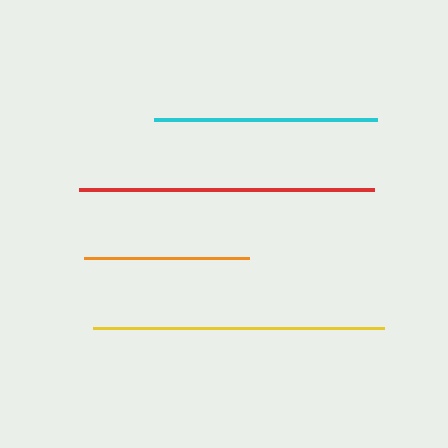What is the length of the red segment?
The red segment is approximately 295 pixels long.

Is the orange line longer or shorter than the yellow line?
The yellow line is longer than the orange line.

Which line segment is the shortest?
The orange line is the shortest at approximately 165 pixels.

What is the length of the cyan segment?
The cyan segment is approximately 223 pixels long.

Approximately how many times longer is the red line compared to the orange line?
The red line is approximately 1.8 times the length of the orange line.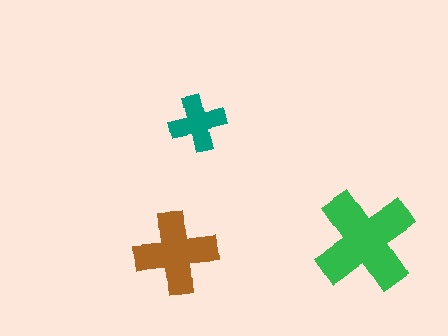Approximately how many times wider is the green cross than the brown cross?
About 1.5 times wider.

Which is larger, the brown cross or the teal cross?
The brown one.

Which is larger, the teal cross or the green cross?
The green one.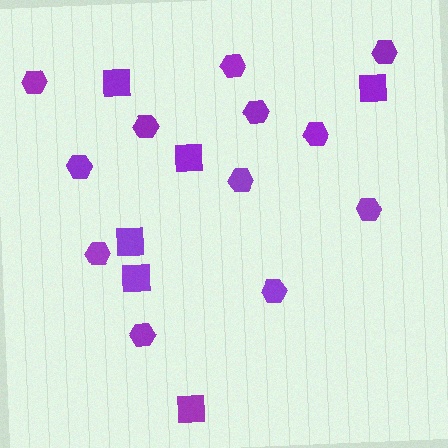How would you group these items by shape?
There are 2 groups: one group of hexagons (12) and one group of squares (6).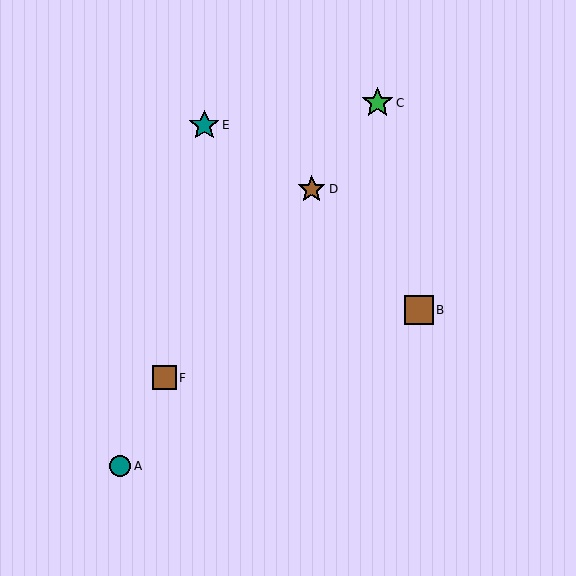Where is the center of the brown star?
The center of the brown star is at (312, 189).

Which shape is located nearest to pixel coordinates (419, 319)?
The brown square (labeled B) at (419, 310) is nearest to that location.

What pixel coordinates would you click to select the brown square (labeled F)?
Click at (164, 378) to select the brown square F.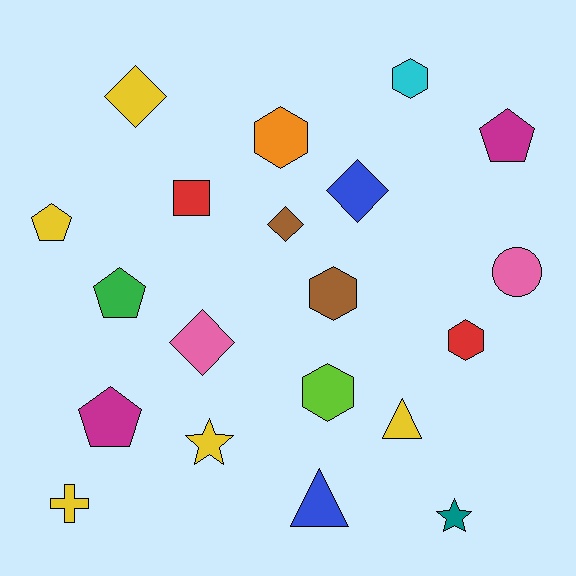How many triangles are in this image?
There are 2 triangles.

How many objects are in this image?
There are 20 objects.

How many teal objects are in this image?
There is 1 teal object.